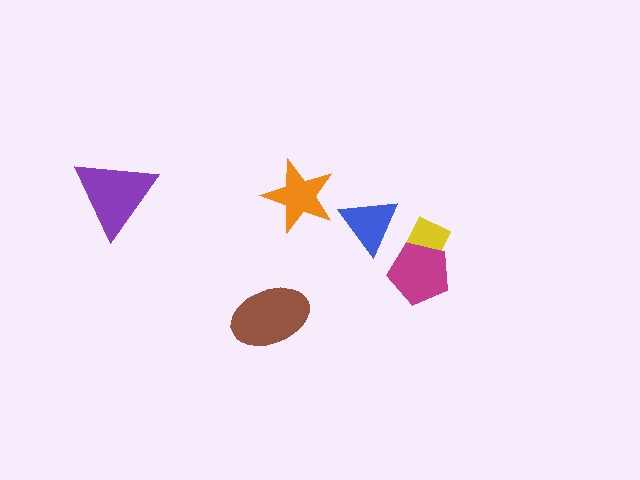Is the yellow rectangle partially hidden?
Yes, it is partially covered by another shape.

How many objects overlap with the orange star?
0 objects overlap with the orange star.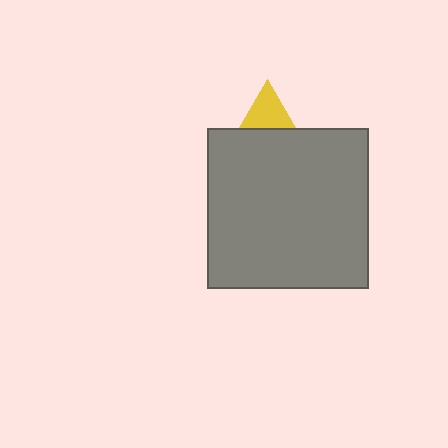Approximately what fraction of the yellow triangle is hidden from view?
Roughly 67% of the yellow triangle is hidden behind the gray square.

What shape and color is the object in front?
The object in front is a gray square.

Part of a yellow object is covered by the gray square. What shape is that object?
It is a triangle.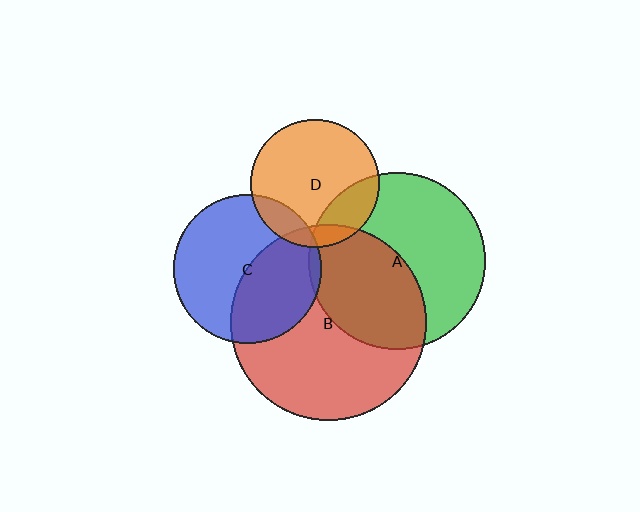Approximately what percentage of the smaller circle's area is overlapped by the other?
Approximately 15%.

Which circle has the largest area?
Circle B (red).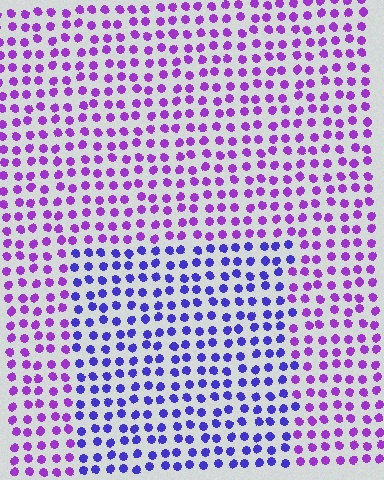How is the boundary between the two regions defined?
The boundary is defined purely by a slight shift in hue (about 37 degrees). Spacing, size, and orientation are identical on both sides.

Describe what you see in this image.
The image is filled with small purple elements in a uniform arrangement. A rectangle-shaped region is visible where the elements are tinted to a slightly different hue, forming a subtle color boundary.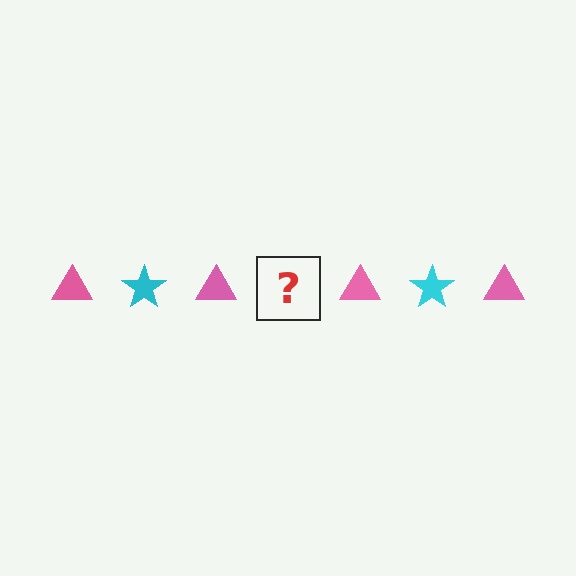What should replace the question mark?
The question mark should be replaced with a cyan star.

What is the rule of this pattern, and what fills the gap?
The rule is that the pattern alternates between pink triangle and cyan star. The gap should be filled with a cyan star.